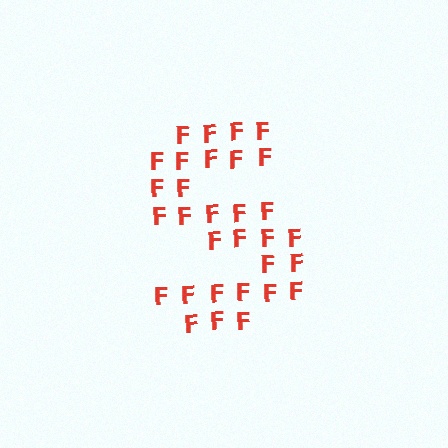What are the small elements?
The small elements are letter F's.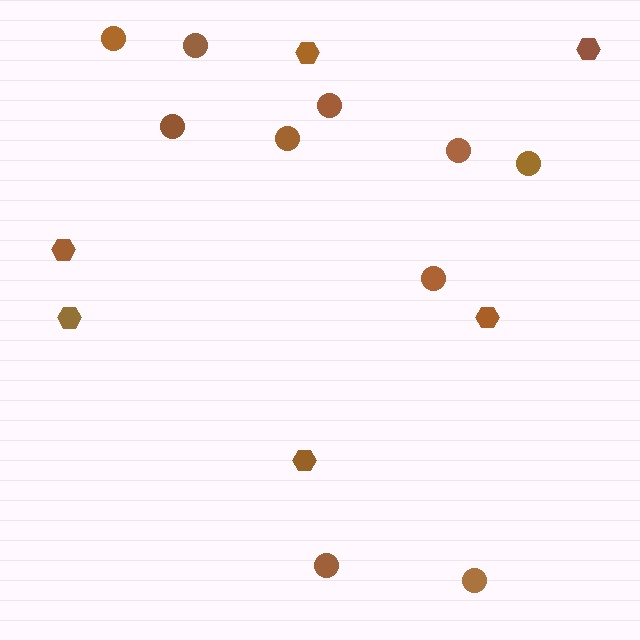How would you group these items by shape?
There are 2 groups: one group of hexagons (6) and one group of circles (10).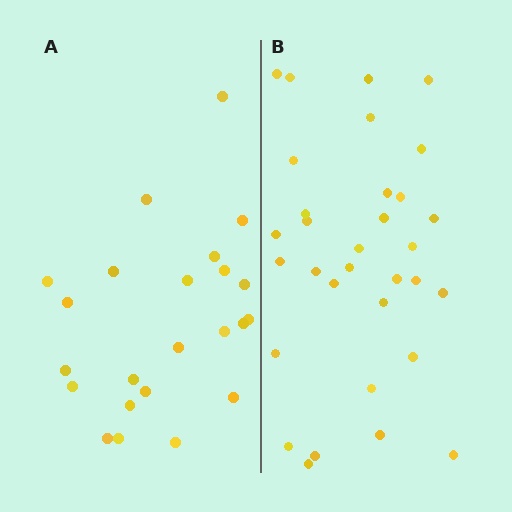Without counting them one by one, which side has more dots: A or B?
Region B (the right region) has more dots.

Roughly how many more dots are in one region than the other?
Region B has roughly 8 or so more dots than region A.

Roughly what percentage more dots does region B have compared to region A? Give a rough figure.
About 40% more.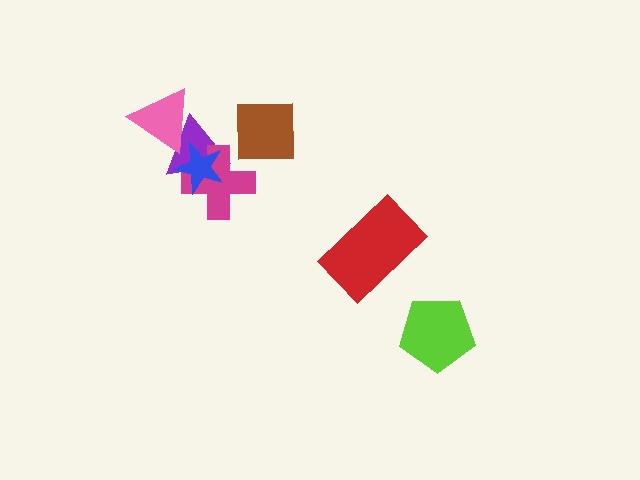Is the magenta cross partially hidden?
Yes, it is partially covered by another shape.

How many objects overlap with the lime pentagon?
0 objects overlap with the lime pentagon.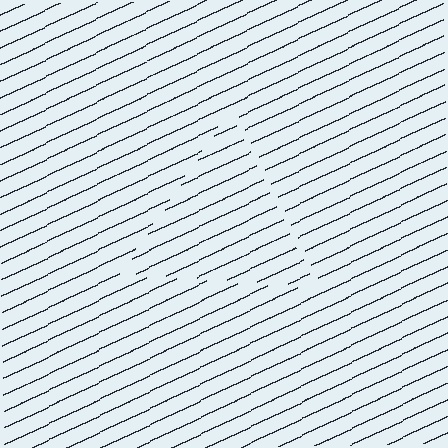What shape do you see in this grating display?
An illusory triangle. The interior of the shape contains the same grating, shifted by half a period — the contour is defined by the phase discontinuity where line-ends from the inner and outer gratings abut.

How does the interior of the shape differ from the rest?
The interior of the shape contains the same grating, shifted by half a period — the contour is defined by the phase discontinuity where line-ends from the inner and outer gratings abut.